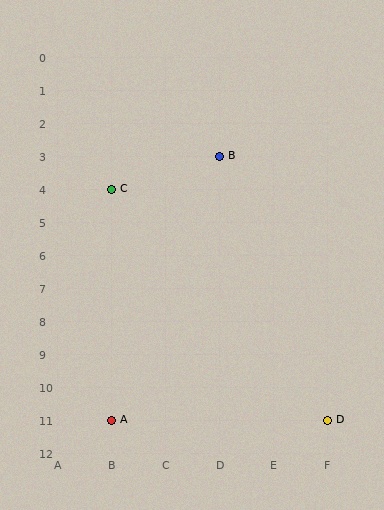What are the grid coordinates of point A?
Point A is at grid coordinates (B, 11).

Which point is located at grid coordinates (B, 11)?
Point A is at (B, 11).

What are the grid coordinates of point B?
Point B is at grid coordinates (D, 3).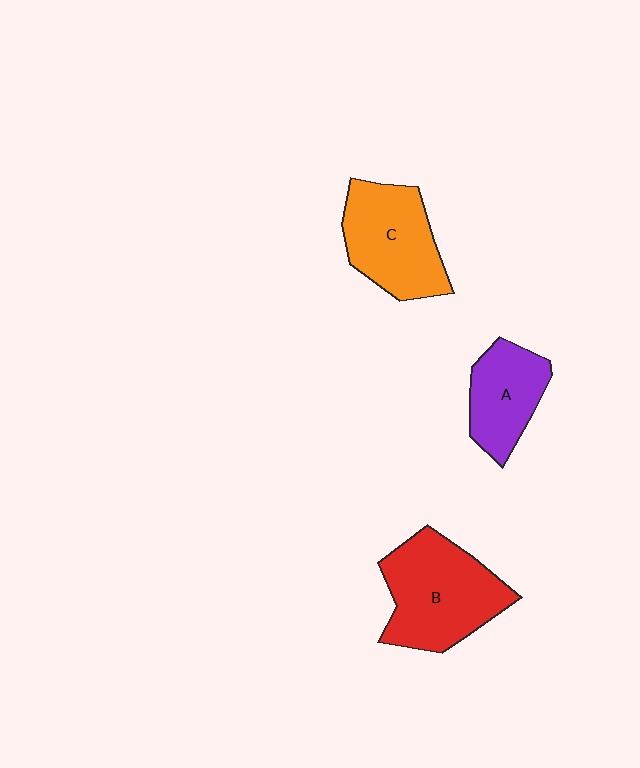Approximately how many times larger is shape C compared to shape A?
Approximately 1.3 times.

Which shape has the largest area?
Shape B (red).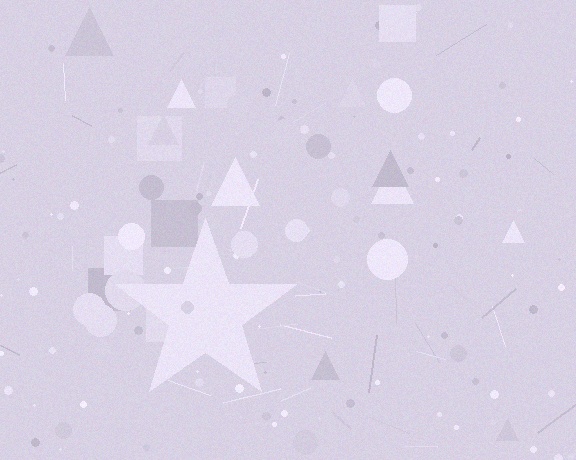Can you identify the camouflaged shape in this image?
The camouflaged shape is a star.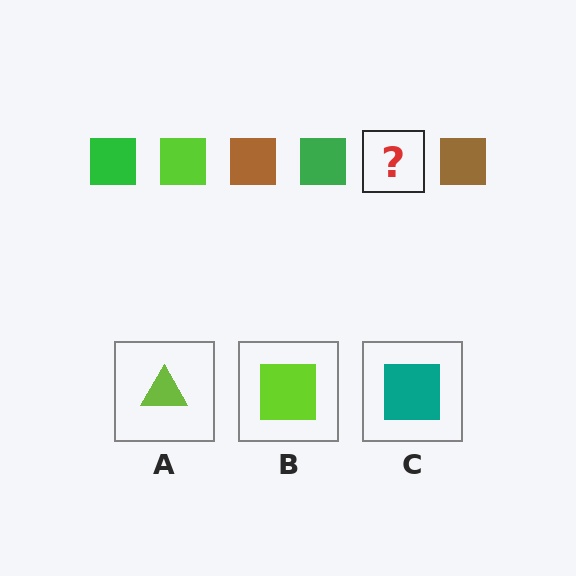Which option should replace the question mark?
Option B.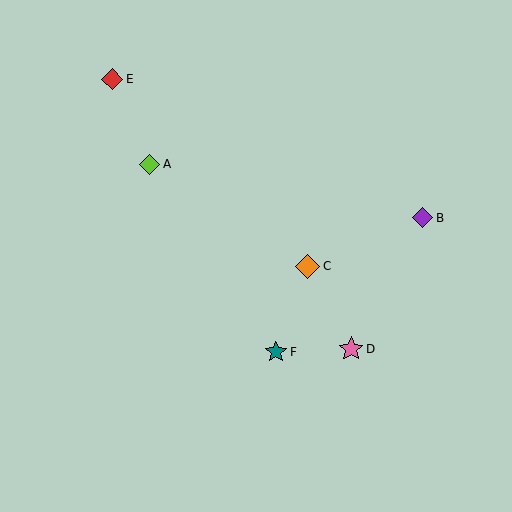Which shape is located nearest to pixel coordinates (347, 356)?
The pink star (labeled D) at (351, 349) is nearest to that location.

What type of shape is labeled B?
Shape B is a purple diamond.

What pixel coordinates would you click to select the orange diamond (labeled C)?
Click at (308, 266) to select the orange diamond C.